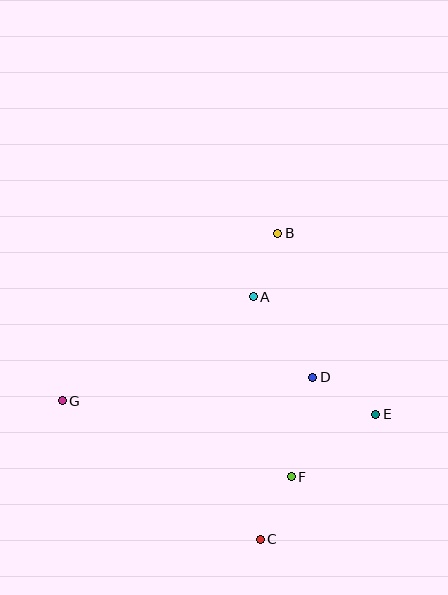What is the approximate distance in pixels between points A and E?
The distance between A and E is approximately 170 pixels.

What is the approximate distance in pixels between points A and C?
The distance between A and C is approximately 242 pixels.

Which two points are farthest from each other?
Points E and G are farthest from each other.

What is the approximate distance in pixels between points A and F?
The distance between A and F is approximately 184 pixels.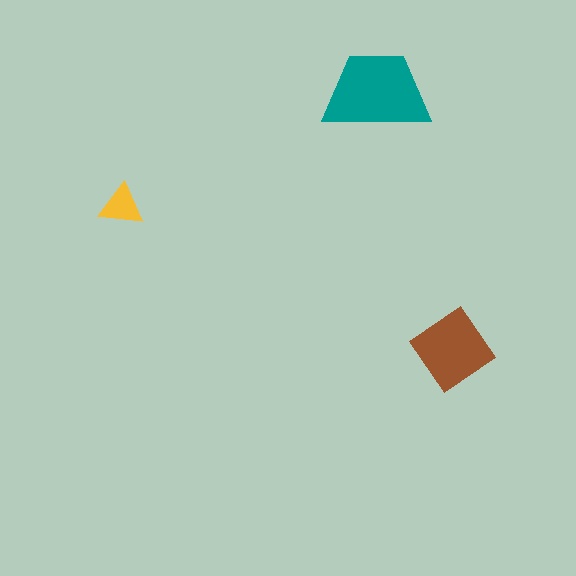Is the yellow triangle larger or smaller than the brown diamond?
Smaller.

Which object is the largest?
The teal trapezoid.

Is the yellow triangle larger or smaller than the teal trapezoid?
Smaller.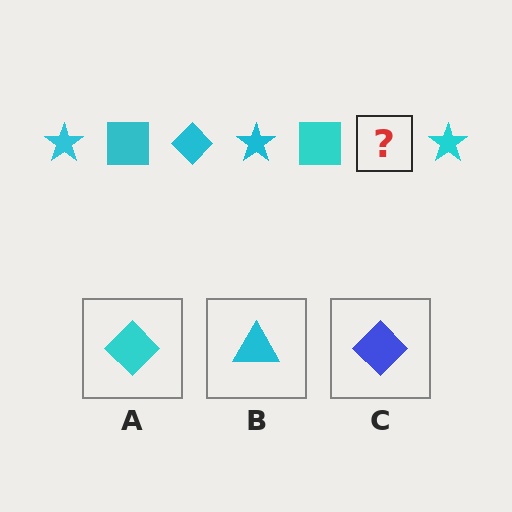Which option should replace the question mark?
Option A.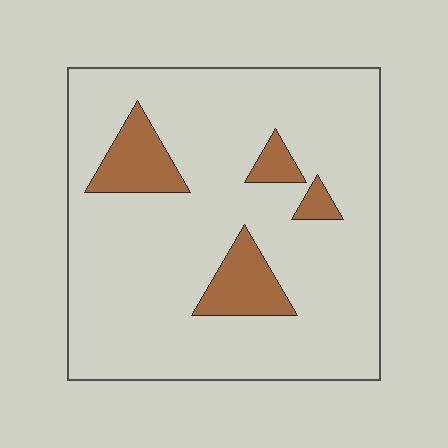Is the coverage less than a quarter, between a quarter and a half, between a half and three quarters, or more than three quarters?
Less than a quarter.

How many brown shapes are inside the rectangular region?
4.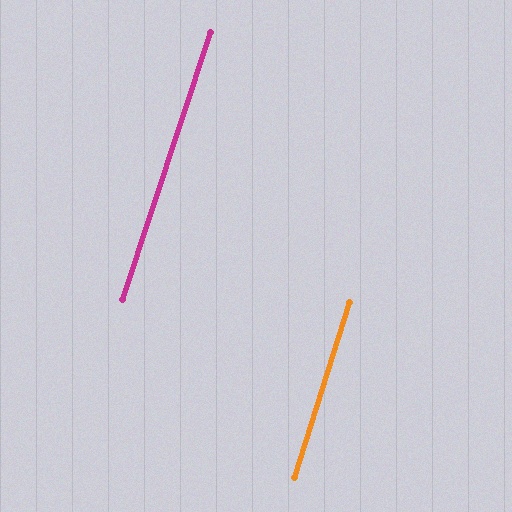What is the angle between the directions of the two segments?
Approximately 1 degree.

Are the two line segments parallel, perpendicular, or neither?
Parallel — their directions differ by only 1.0°.